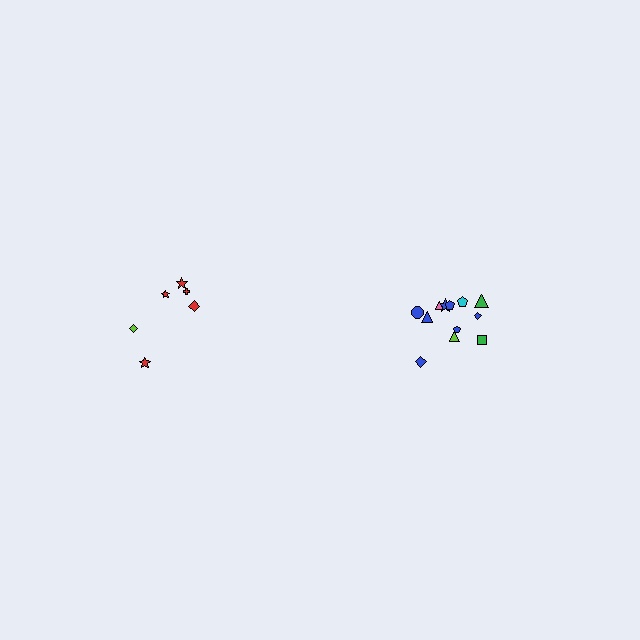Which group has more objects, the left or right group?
The right group.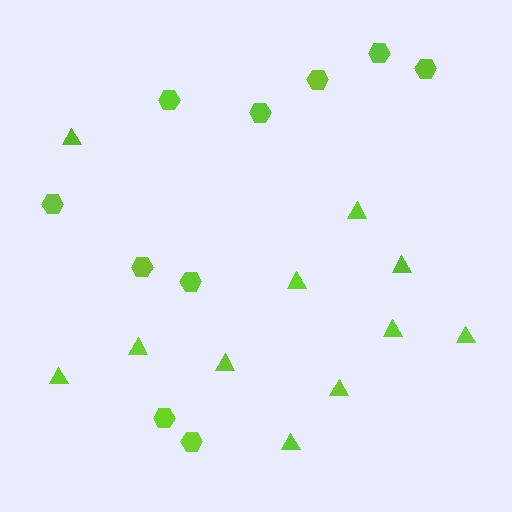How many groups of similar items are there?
There are 2 groups: one group of triangles (11) and one group of hexagons (10).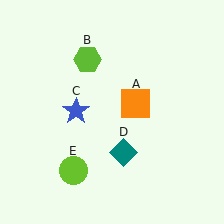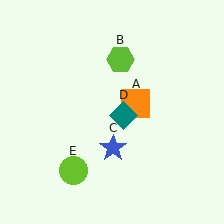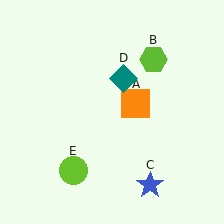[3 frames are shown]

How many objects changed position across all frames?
3 objects changed position: lime hexagon (object B), blue star (object C), teal diamond (object D).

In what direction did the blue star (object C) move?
The blue star (object C) moved down and to the right.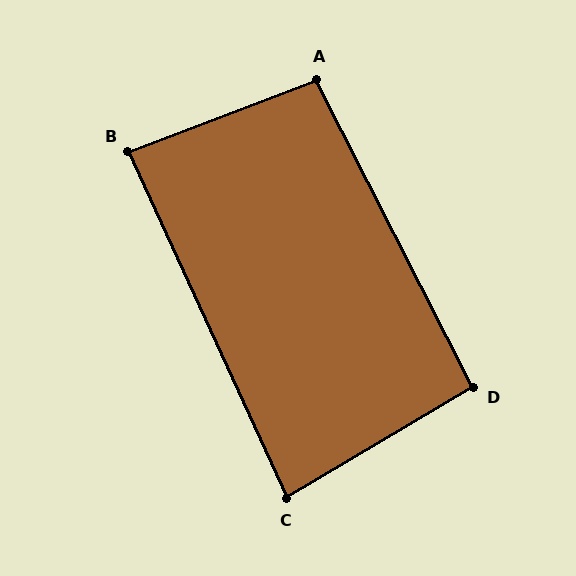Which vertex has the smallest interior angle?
C, at approximately 84 degrees.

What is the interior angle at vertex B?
Approximately 86 degrees (approximately right).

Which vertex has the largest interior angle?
A, at approximately 96 degrees.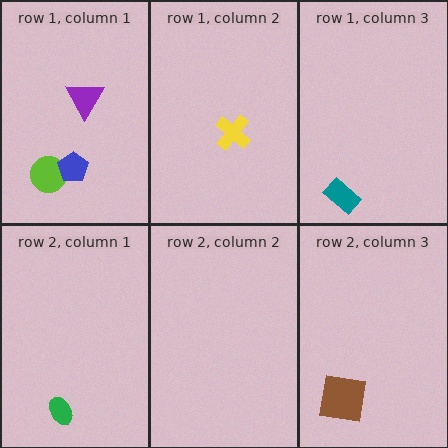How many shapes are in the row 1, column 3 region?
1.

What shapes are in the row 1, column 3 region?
The teal rectangle.